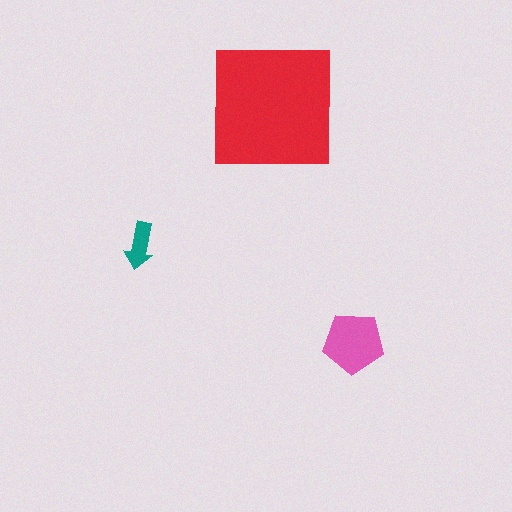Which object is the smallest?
The teal arrow.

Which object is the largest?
The red square.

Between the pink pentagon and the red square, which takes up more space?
The red square.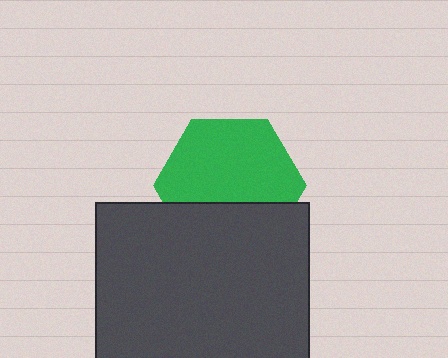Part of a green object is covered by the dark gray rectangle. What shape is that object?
It is a hexagon.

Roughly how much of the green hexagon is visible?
Most of it is visible (roughly 65%).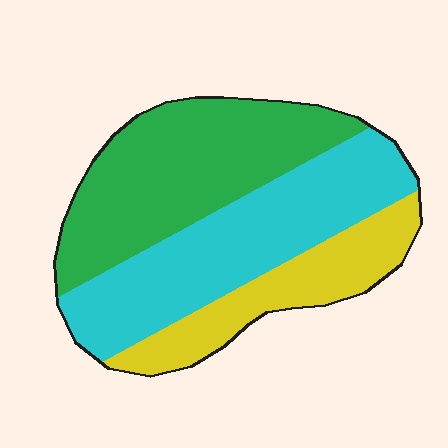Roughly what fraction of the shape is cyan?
Cyan takes up about two fifths (2/5) of the shape.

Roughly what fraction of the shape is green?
Green covers around 40% of the shape.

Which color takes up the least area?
Yellow, at roughly 20%.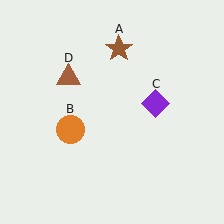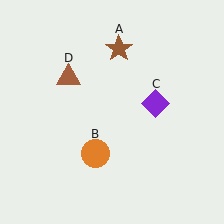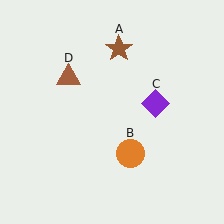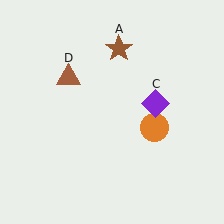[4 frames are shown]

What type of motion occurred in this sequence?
The orange circle (object B) rotated counterclockwise around the center of the scene.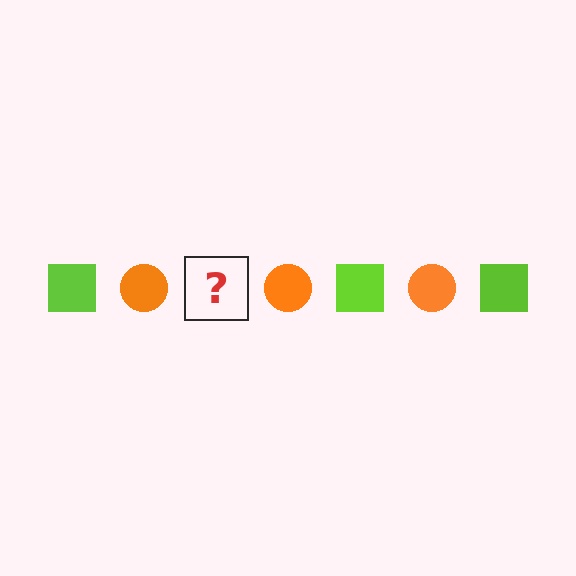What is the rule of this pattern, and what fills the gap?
The rule is that the pattern alternates between lime square and orange circle. The gap should be filled with a lime square.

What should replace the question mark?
The question mark should be replaced with a lime square.